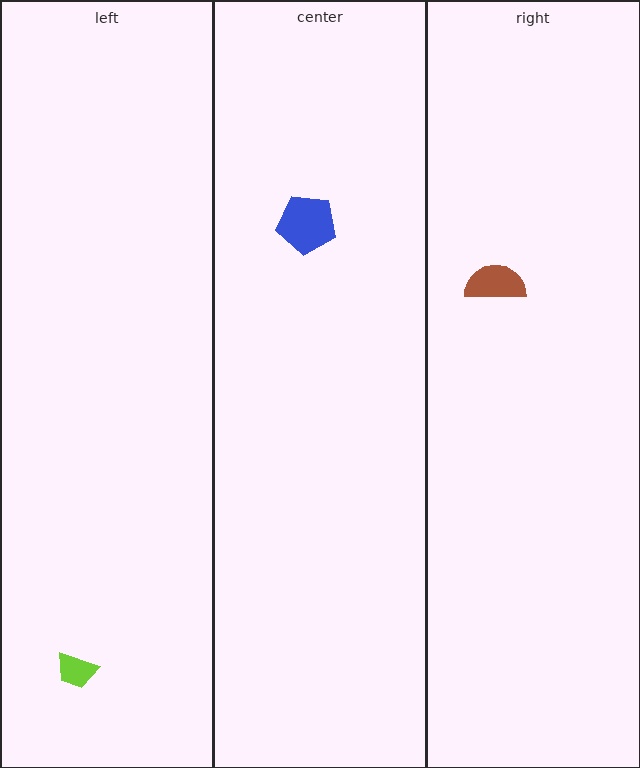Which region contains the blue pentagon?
The center region.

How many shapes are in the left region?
1.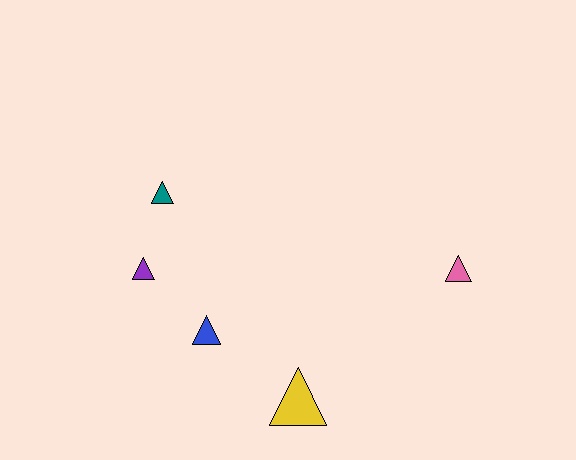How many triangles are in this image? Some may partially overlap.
There are 5 triangles.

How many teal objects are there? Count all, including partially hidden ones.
There is 1 teal object.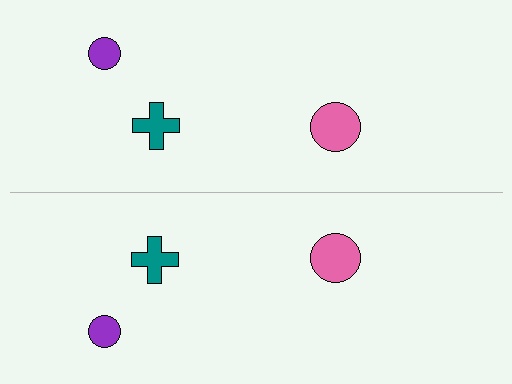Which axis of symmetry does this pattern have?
The pattern has a horizontal axis of symmetry running through the center of the image.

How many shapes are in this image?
There are 6 shapes in this image.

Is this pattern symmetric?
Yes, this pattern has bilateral (reflection) symmetry.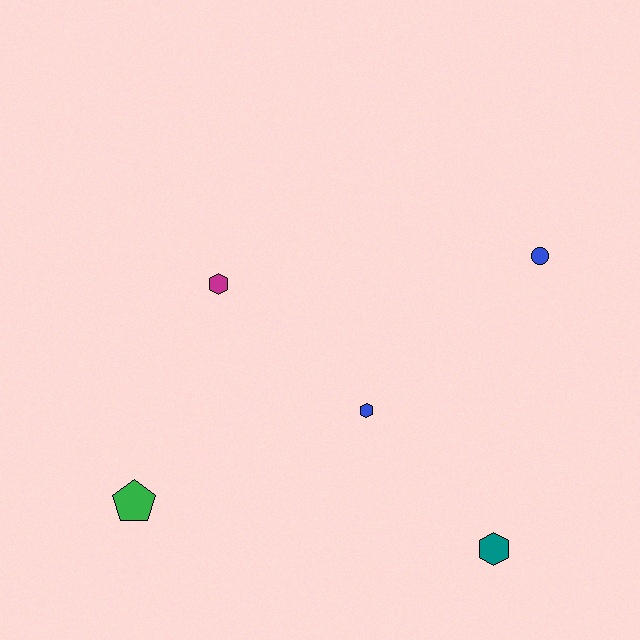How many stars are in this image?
There are no stars.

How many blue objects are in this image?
There are 2 blue objects.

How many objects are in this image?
There are 5 objects.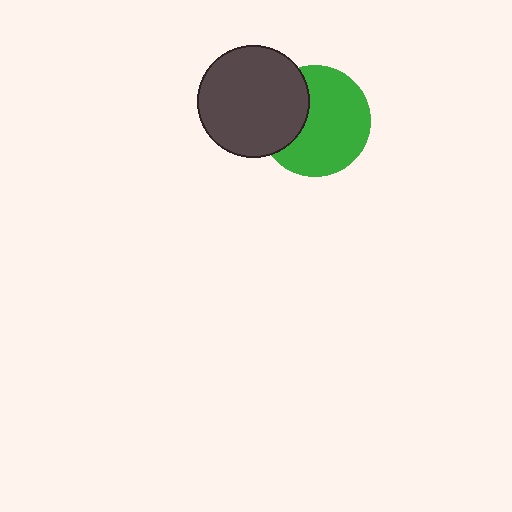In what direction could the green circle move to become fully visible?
The green circle could move right. That would shift it out from behind the dark gray circle entirely.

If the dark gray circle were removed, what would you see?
You would see the complete green circle.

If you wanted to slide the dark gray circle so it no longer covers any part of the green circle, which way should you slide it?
Slide it left — that is the most direct way to separate the two shapes.